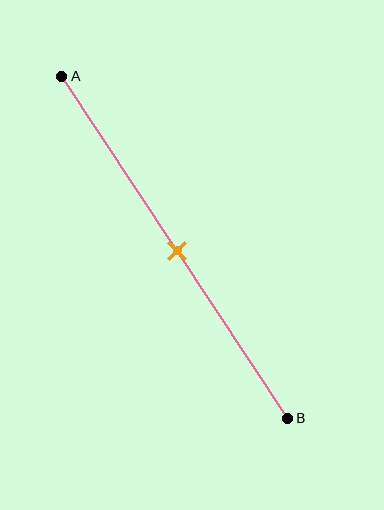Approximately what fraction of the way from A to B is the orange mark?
The orange mark is approximately 50% of the way from A to B.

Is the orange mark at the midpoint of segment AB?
Yes, the mark is approximately at the midpoint.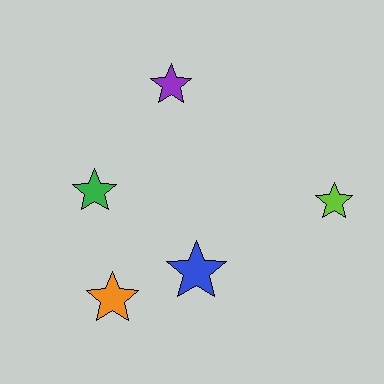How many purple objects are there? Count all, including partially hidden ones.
There is 1 purple object.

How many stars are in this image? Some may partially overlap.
There are 5 stars.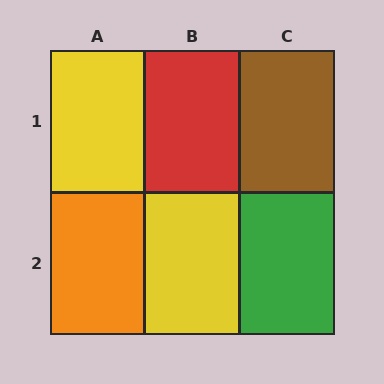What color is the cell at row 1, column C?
Brown.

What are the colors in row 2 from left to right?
Orange, yellow, green.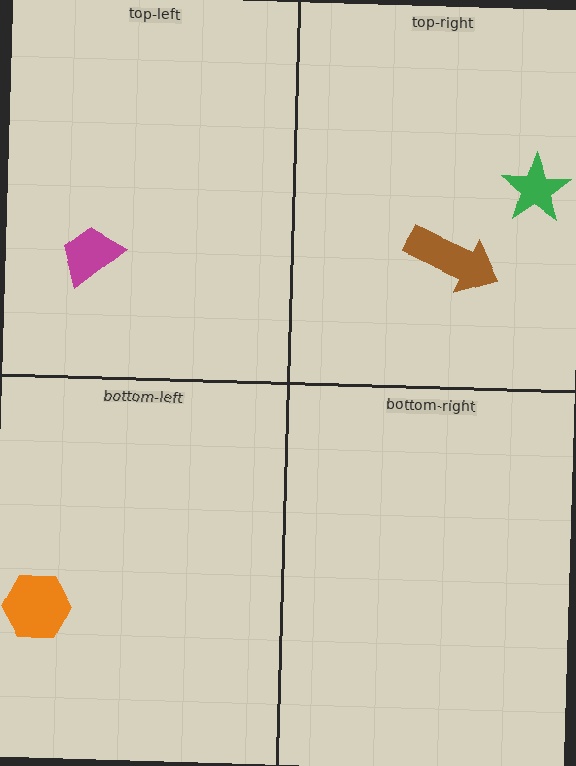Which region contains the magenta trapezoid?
The top-left region.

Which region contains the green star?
The top-right region.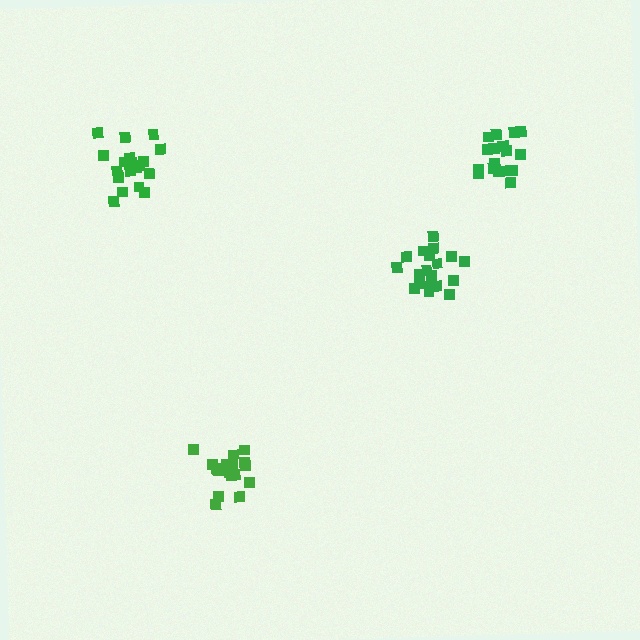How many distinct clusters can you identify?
There are 4 distinct clusters.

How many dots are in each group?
Group 1: 19 dots, Group 2: 19 dots, Group 3: 19 dots, Group 4: 18 dots (75 total).